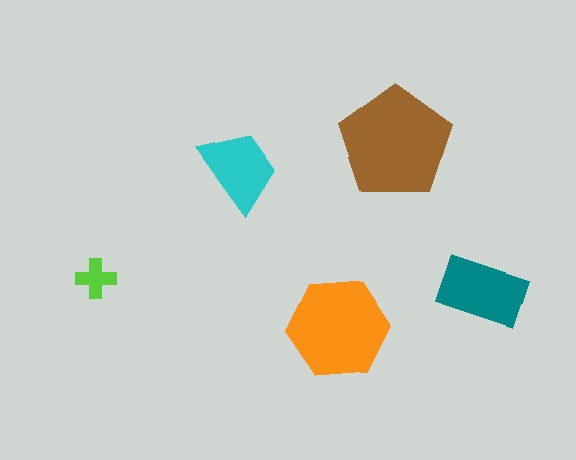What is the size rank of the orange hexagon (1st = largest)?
2nd.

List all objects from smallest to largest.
The lime cross, the cyan trapezoid, the teal rectangle, the orange hexagon, the brown pentagon.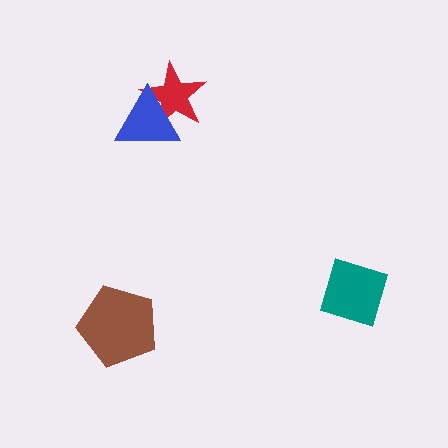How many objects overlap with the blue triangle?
1 object overlaps with the blue triangle.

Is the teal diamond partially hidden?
No, no other shape covers it.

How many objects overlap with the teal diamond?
0 objects overlap with the teal diamond.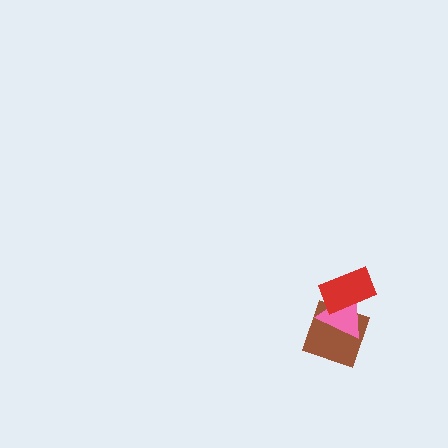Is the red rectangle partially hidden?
No, no other shape covers it.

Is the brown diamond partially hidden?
Yes, it is partially covered by another shape.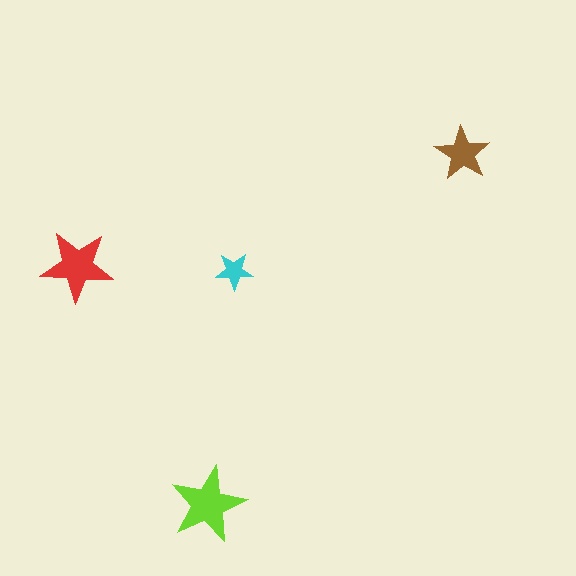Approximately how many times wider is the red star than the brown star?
About 1.5 times wider.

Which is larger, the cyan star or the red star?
The red one.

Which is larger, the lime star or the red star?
The lime one.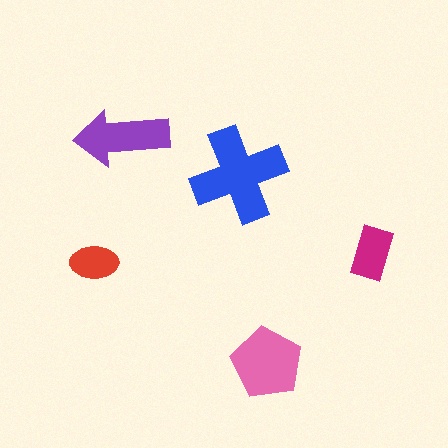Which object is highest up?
The purple arrow is topmost.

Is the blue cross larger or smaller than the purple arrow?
Larger.